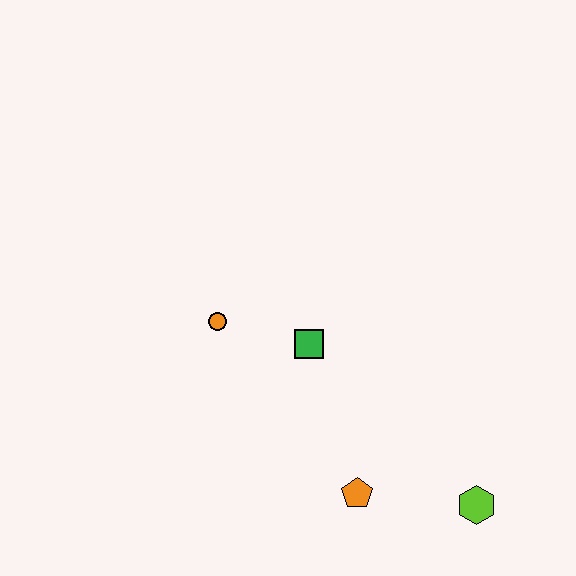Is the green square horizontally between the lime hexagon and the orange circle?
Yes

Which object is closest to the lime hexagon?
The orange pentagon is closest to the lime hexagon.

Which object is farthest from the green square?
The lime hexagon is farthest from the green square.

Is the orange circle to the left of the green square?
Yes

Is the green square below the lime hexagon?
No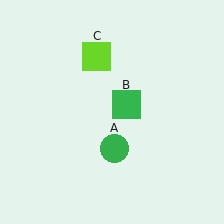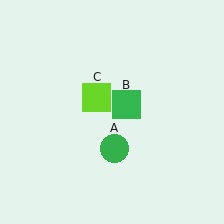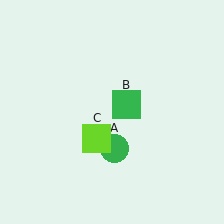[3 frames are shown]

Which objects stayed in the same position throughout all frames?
Green circle (object A) and green square (object B) remained stationary.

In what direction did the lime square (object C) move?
The lime square (object C) moved down.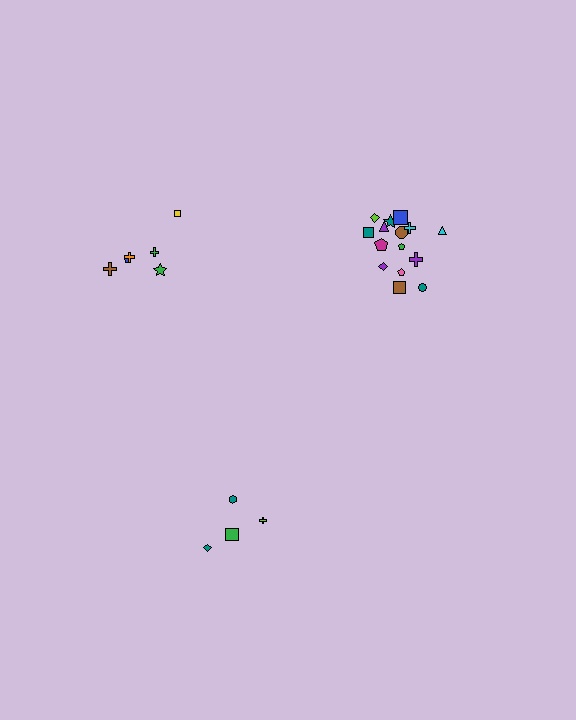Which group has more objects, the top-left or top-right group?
The top-right group.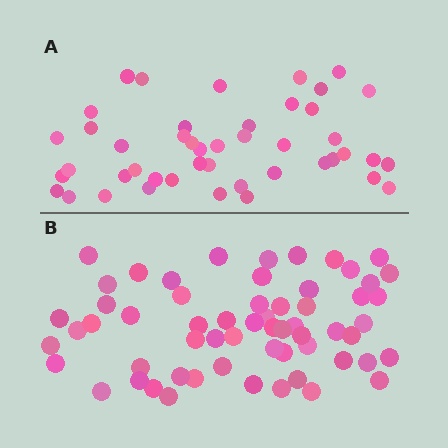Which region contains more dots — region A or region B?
Region B (the bottom region) has more dots.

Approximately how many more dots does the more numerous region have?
Region B has approximately 15 more dots than region A.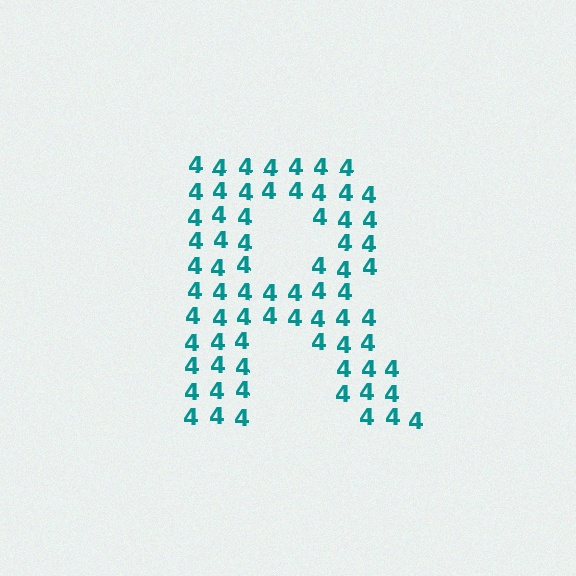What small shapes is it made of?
It is made of small digit 4's.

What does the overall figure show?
The overall figure shows the letter R.